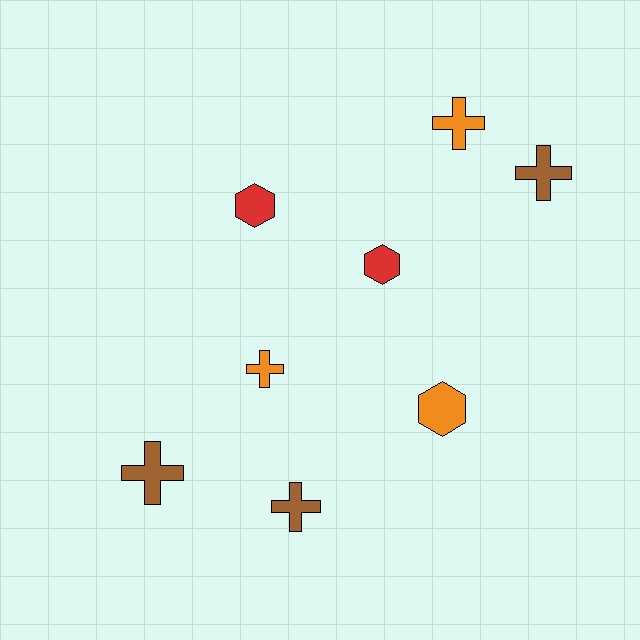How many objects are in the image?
There are 8 objects.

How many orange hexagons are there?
There is 1 orange hexagon.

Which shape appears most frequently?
Cross, with 5 objects.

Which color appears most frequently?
Orange, with 3 objects.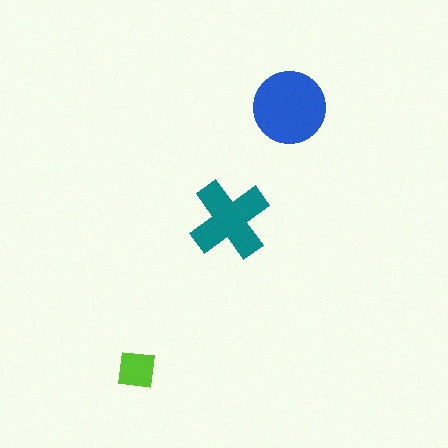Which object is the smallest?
The lime square.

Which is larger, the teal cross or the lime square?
The teal cross.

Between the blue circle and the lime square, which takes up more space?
The blue circle.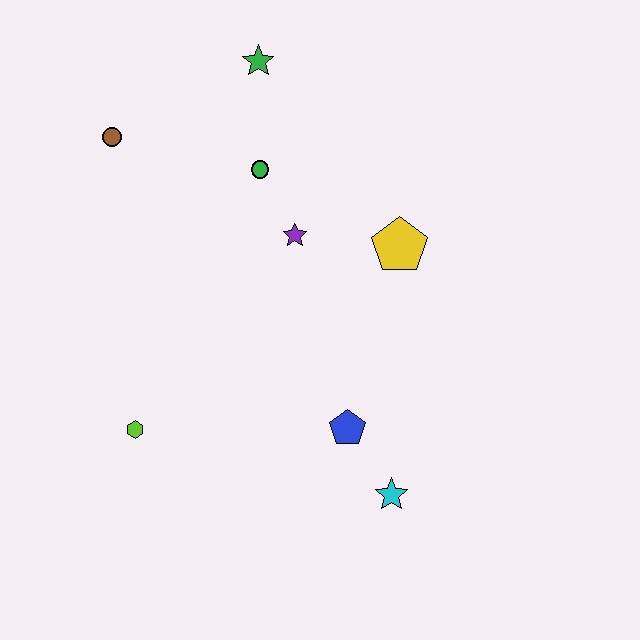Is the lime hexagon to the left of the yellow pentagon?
Yes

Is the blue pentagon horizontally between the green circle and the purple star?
No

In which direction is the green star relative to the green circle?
The green star is above the green circle.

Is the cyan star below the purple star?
Yes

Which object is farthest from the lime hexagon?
The green star is farthest from the lime hexagon.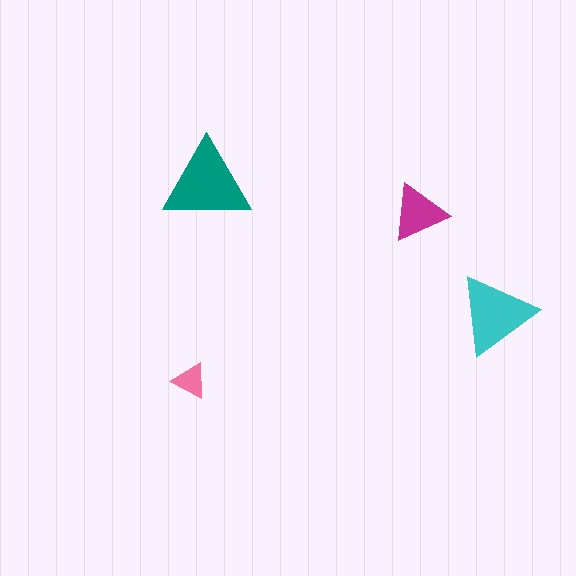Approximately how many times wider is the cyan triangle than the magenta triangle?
About 1.5 times wider.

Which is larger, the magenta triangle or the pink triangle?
The magenta one.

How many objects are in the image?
There are 4 objects in the image.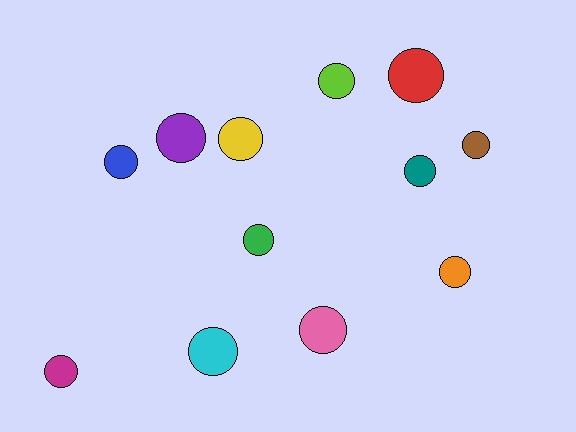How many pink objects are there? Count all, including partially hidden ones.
There is 1 pink object.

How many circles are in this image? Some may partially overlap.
There are 12 circles.